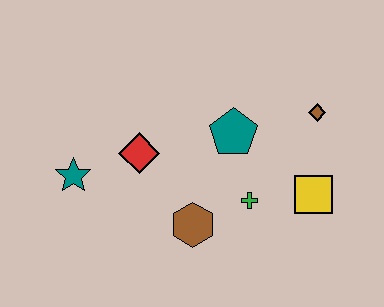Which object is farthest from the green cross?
The teal star is farthest from the green cross.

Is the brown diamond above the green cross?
Yes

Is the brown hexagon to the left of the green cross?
Yes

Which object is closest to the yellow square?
The green cross is closest to the yellow square.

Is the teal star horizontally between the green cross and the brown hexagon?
No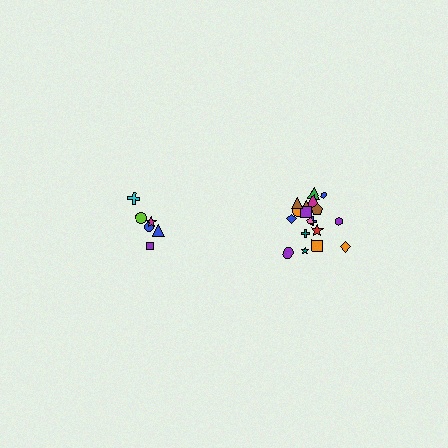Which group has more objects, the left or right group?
The right group.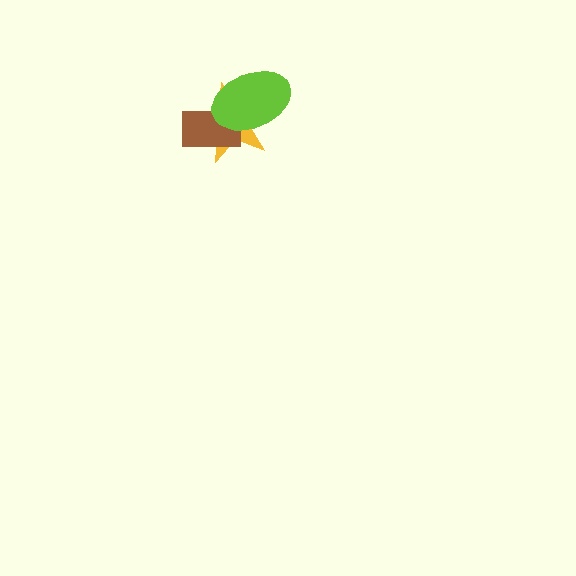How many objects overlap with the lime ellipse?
2 objects overlap with the lime ellipse.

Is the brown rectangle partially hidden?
Yes, it is partially covered by another shape.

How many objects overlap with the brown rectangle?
2 objects overlap with the brown rectangle.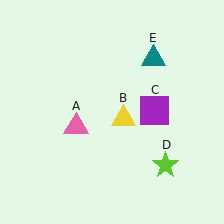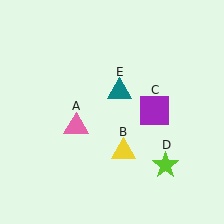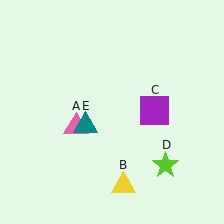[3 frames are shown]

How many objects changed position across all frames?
2 objects changed position: yellow triangle (object B), teal triangle (object E).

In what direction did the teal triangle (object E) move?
The teal triangle (object E) moved down and to the left.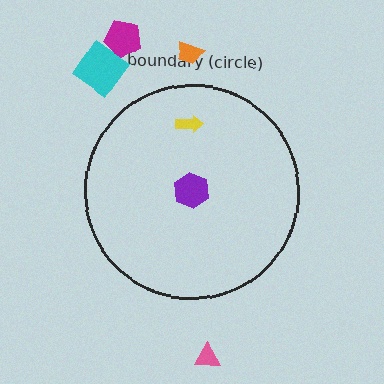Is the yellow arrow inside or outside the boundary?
Inside.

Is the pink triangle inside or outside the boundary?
Outside.